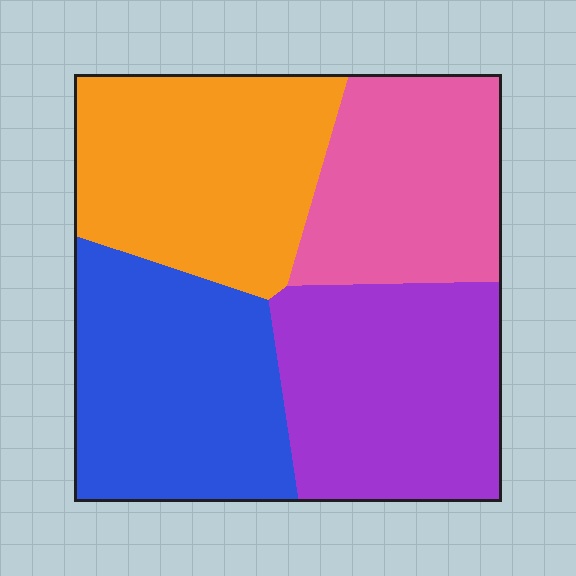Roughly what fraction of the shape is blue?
Blue takes up about one quarter (1/4) of the shape.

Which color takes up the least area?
Pink, at roughly 20%.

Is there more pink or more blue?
Blue.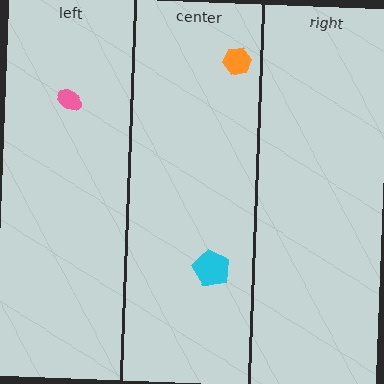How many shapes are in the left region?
1.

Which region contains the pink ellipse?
The left region.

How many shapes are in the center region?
2.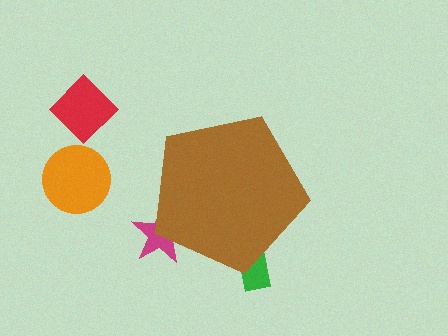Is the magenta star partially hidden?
Yes, the magenta star is partially hidden behind the brown pentagon.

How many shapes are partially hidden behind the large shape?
2 shapes are partially hidden.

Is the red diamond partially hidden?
No, the red diamond is fully visible.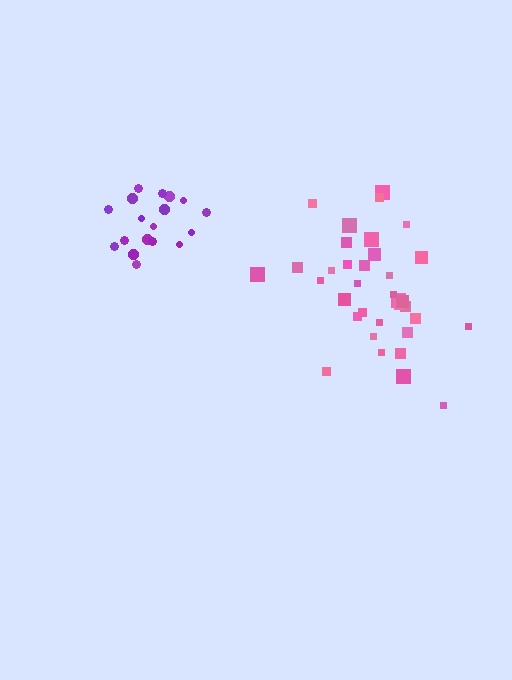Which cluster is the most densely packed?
Pink.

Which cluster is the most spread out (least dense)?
Purple.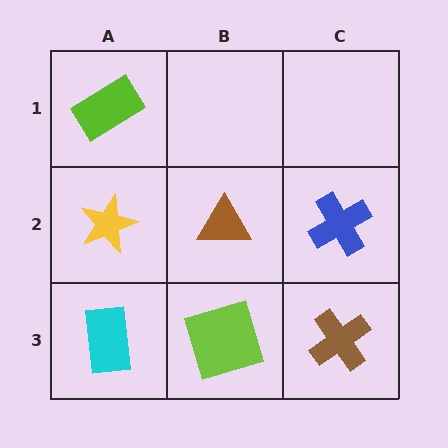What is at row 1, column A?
A lime rectangle.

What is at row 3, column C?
A brown cross.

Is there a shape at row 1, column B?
No, that cell is empty.